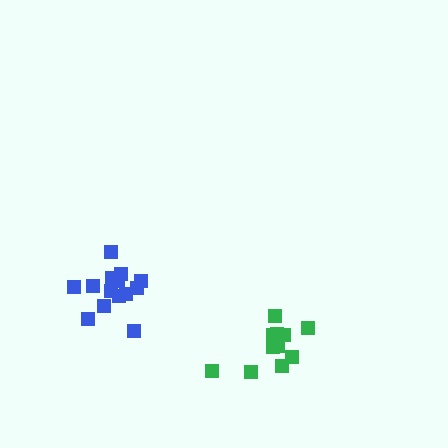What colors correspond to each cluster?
The clusters are colored: blue, green.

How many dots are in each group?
Group 1: 14 dots, Group 2: 11 dots (25 total).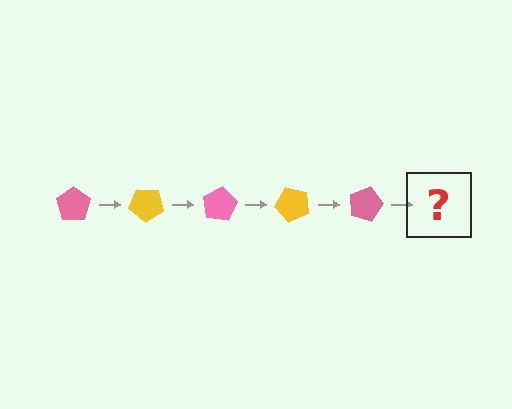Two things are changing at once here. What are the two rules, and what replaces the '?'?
The two rules are that it rotates 40 degrees each step and the color cycles through pink and yellow. The '?' should be a yellow pentagon, rotated 200 degrees from the start.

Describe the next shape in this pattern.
It should be a yellow pentagon, rotated 200 degrees from the start.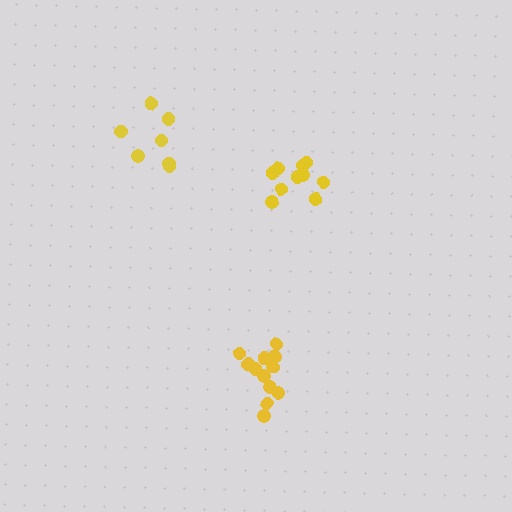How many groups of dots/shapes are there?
There are 3 groups.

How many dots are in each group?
Group 1: 12 dots, Group 2: 10 dots, Group 3: 7 dots (29 total).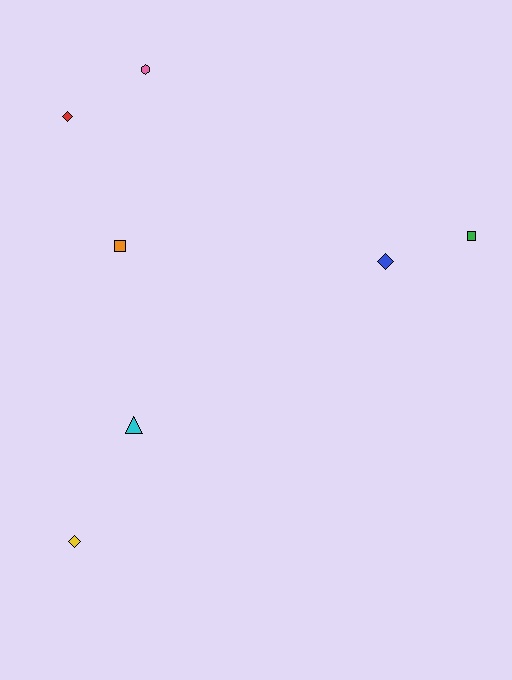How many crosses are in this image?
There are no crosses.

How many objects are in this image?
There are 7 objects.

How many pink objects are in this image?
There is 1 pink object.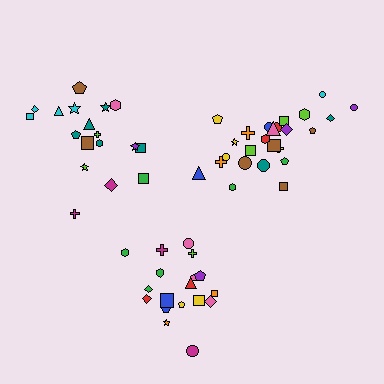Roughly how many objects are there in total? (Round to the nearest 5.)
Roughly 60 objects in total.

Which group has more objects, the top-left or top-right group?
The top-right group.